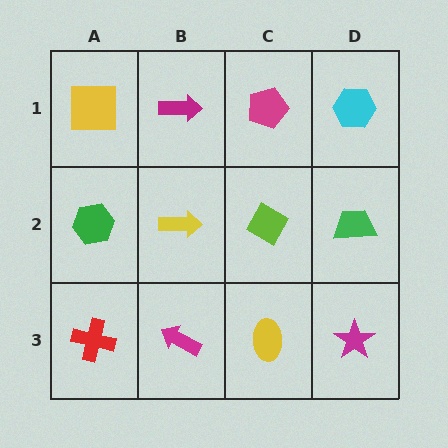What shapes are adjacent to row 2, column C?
A magenta pentagon (row 1, column C), a yellow ellipse (row 3, column C), a yellow arrow (row 2, column B), a green trapezoid (row 2, column D).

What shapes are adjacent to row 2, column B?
A magenta arrow (row 1, column B), a magenta arrow (row 3, column B), a green hexagon (row 2, column A), a lime diamond (row 2, column C).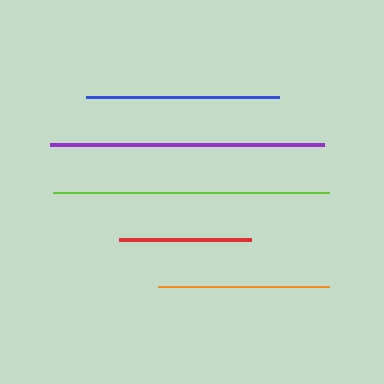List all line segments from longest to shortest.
From longest to shortest: lime, purple, blue, orange, red.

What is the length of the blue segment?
The blue segment is approximately 194 pixels long.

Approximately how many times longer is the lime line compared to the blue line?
The lime line is approximately 1.4 times the length of the blue line.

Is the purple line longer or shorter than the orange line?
The purple line is longer than the orange line.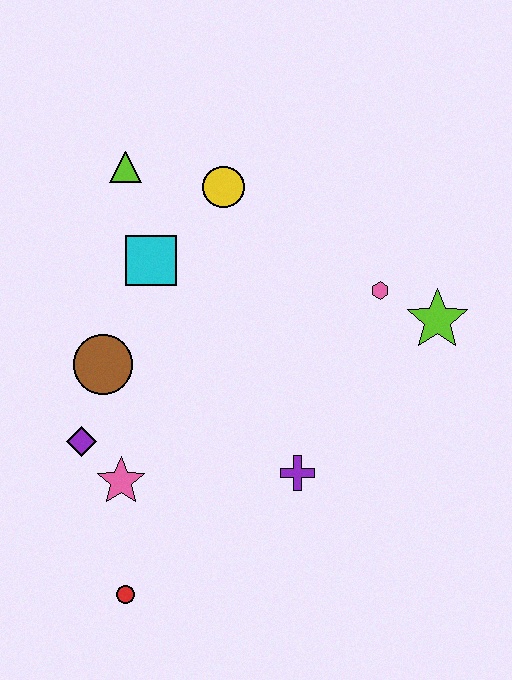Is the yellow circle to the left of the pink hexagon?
Yes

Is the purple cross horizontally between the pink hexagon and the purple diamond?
Yes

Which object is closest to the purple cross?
The pink star is closest to the purple cross.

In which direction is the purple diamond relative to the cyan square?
The purple diamond is below the cyan square.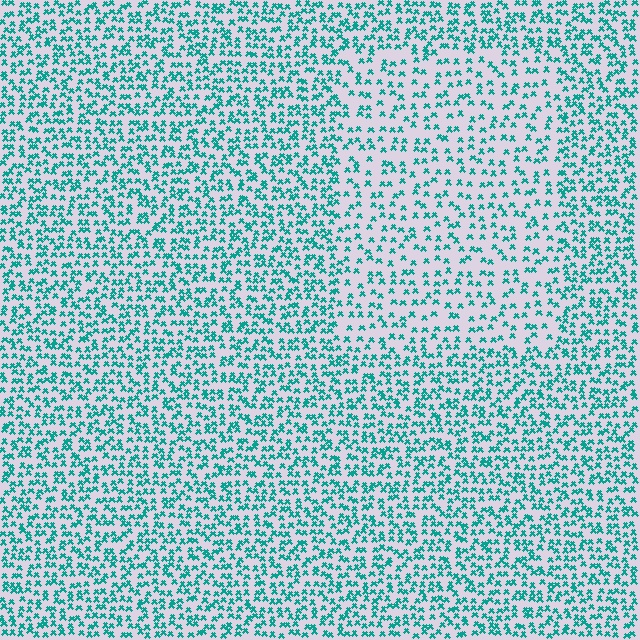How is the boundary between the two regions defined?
The boundary is defined by a change in element density (approximately 1.7x ratio). All elements are the same color, size, and shape.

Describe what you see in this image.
The image contains small teal elements arranged at two different densities. A rectangle-shaped region is visible where the elements are less densely packed than the surrounding area.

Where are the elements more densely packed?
The elements are more densely packed outside the rectangle boundary.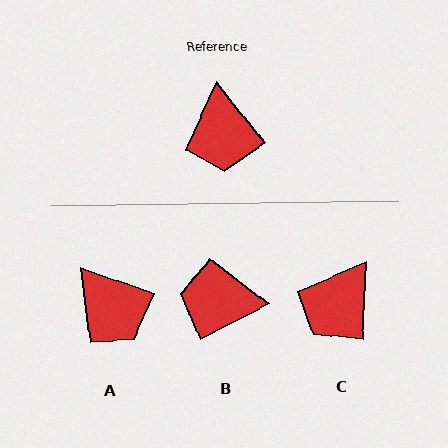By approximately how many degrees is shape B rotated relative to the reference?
Approximately 102 degrees clockwise.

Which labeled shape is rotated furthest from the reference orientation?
B, about 102 degrees away.